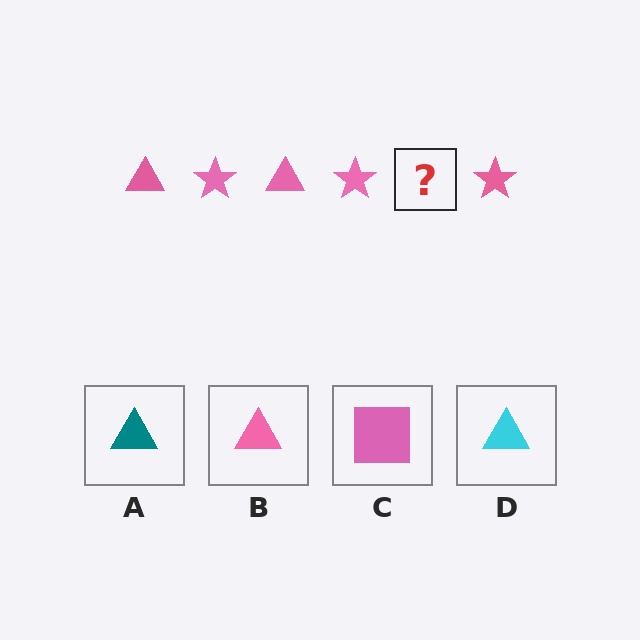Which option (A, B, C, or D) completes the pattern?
B.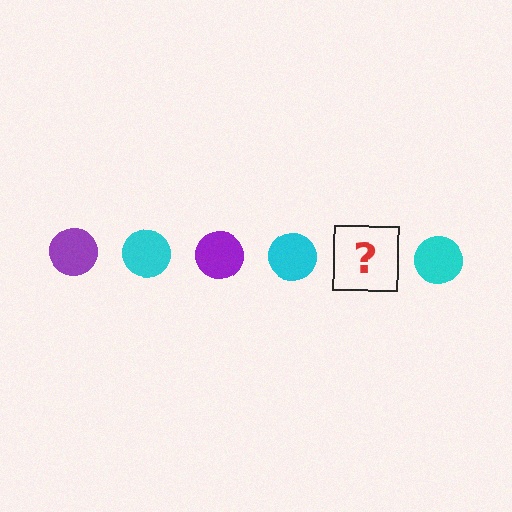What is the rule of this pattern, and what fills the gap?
The rule is that the pattern cycles through purple, cyan circles. The gap should be filled with a purple circle.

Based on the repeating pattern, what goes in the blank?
The blank should be a purple circle.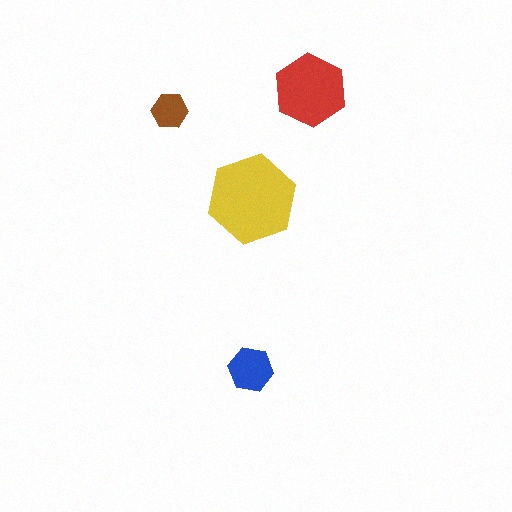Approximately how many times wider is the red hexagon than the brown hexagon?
About 2 times wider.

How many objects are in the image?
There are 4 objects in the image.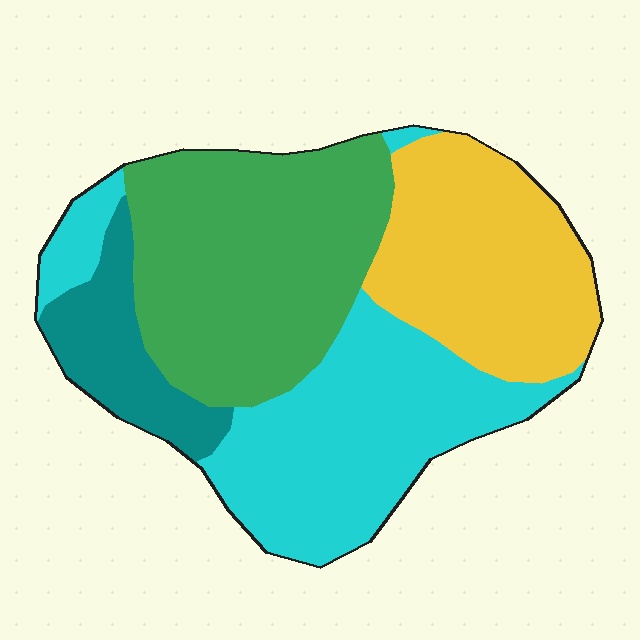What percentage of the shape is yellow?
Yellow covers roughly 25% of the shape.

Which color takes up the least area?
Teal, at roughly 10%.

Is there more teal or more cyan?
Cyan.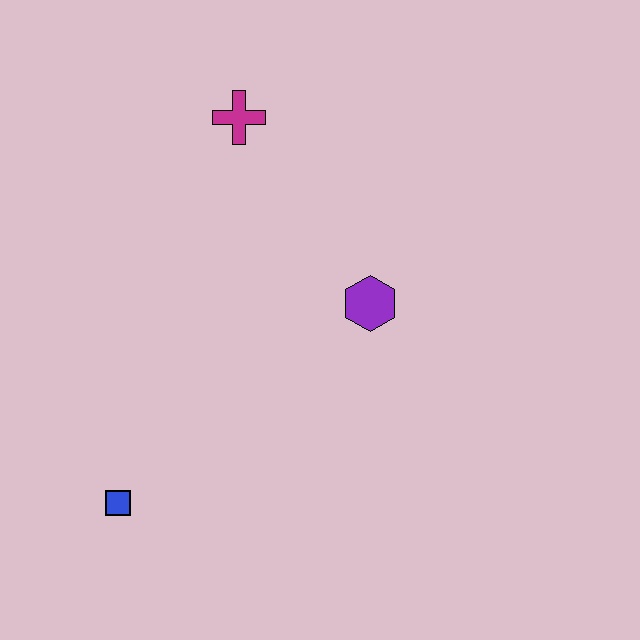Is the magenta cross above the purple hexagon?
Yes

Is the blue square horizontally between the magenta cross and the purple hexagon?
No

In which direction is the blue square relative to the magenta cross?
The blue square is below the magenta cross.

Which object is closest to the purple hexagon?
The magenta cross is closest to the purple hexagon.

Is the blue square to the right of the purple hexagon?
No